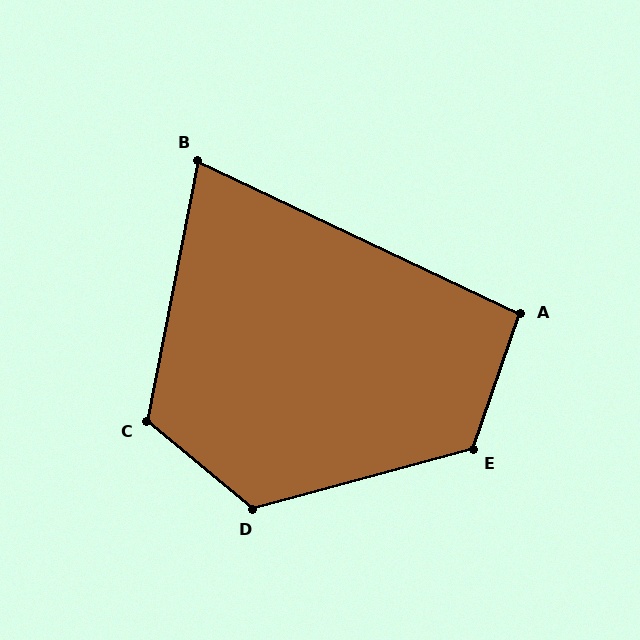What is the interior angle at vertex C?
Approximately 118 degrees (obtuse).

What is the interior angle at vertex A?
Approximately 96 degrees (obtuse).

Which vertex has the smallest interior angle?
B, at approximately 76 degrees.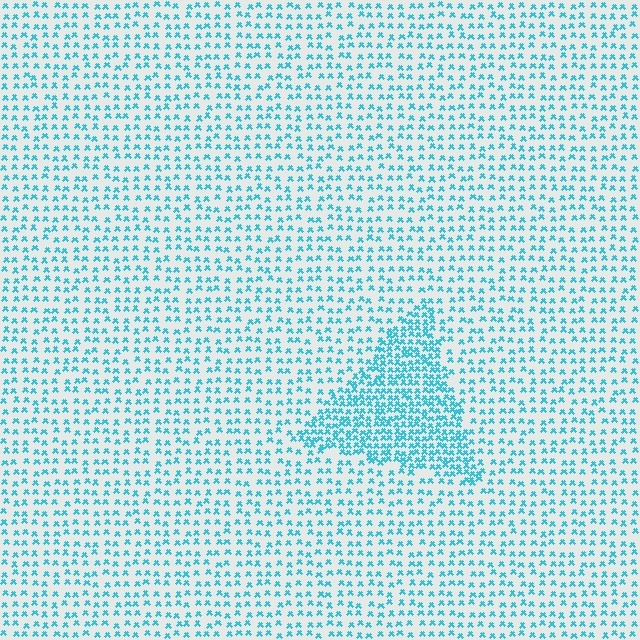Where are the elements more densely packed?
The elements are more densely packed inside the triangle boundary.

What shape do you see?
I see a triangle.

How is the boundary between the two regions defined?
The boundary is defined by a change in element density (approximately 2.2x ratio). All elements are the same color, size, and shape.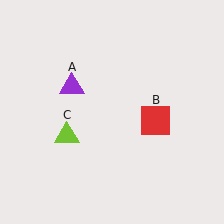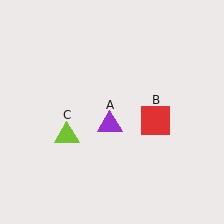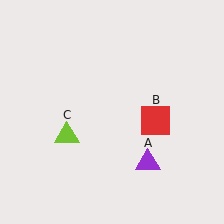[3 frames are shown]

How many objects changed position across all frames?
1 object changed position: purple triangle (object A).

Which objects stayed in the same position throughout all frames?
Red square (object B) and lime triangle (object C) remained stationary.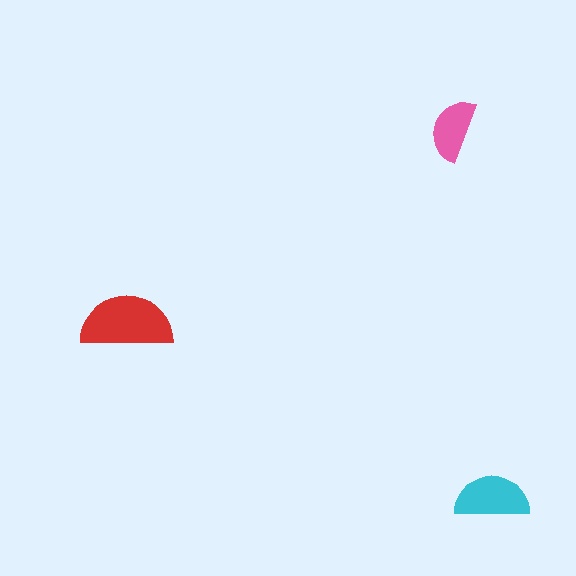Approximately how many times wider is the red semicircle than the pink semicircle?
About 1.5 times wider.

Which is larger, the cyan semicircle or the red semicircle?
The red one.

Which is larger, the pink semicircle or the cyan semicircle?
The cyan one.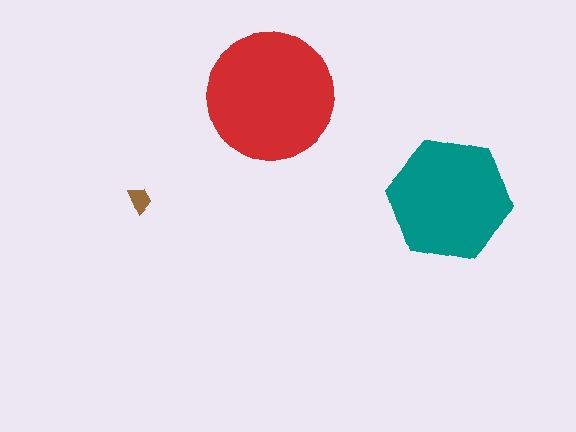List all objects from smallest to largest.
The brown trapezoid, the teal hexagon, the red circle.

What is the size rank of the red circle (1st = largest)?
1st.